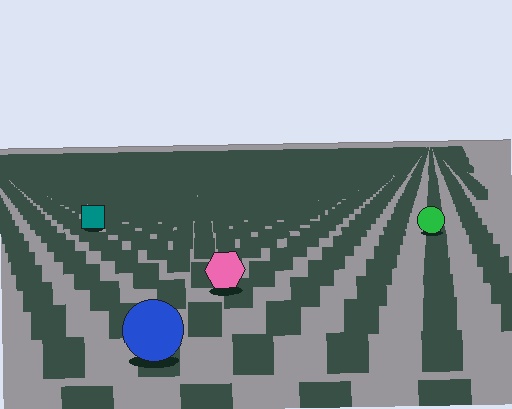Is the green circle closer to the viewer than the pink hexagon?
No. The pink hexagon is closer — you can tell from the texture gradient: the ground texture is coarser near it.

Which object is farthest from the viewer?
The teal square is farthest from the viewer. It appears smaller and the ground texture around it is denser.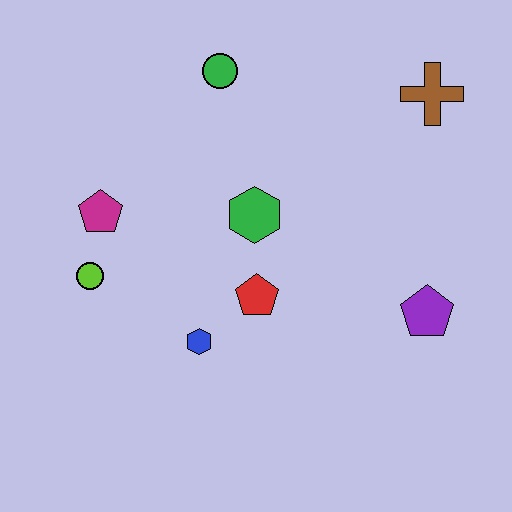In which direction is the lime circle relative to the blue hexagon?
The lime circle is to the left of the blue hexagon.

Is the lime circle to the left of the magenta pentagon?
Yes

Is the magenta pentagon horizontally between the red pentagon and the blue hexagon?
No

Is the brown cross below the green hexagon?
No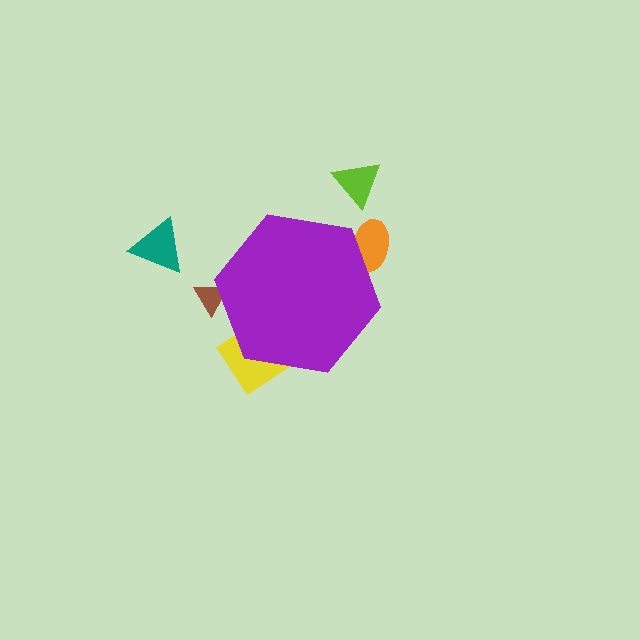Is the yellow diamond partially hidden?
Yes, the yellow diamond is partially hidden behind the purple hexagon.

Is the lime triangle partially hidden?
No, the lime triangle is fully visible.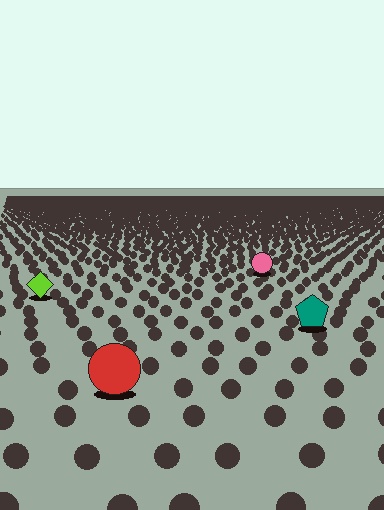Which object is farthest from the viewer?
The pink circle is farthest from the viewer. It appears smaller and the ground texture around it is denser.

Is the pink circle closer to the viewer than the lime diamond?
No. The lime diamond is closer — you can tell from the texture gradient: the ground texture is coarser near it.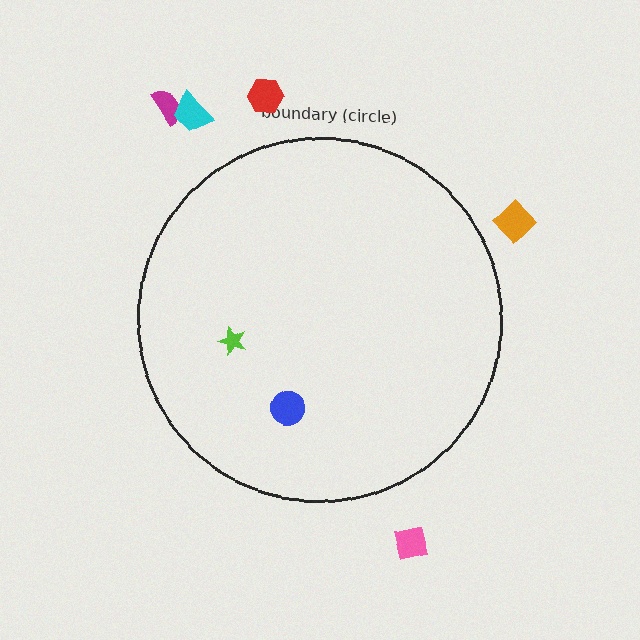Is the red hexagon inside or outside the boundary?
Outside.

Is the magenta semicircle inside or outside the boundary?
Outside.